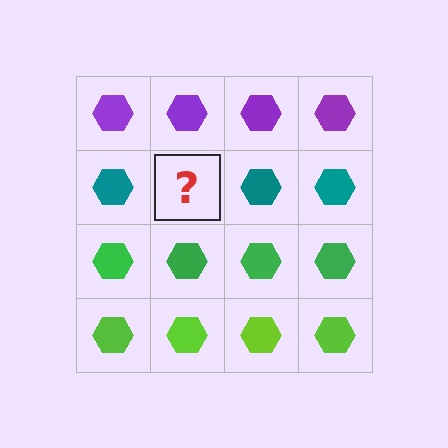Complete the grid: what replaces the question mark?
The question mark should be replaced with a teal hexagon.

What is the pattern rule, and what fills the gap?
The rule is that each row has a consistent color. The gap should be filled with a teal hexagon.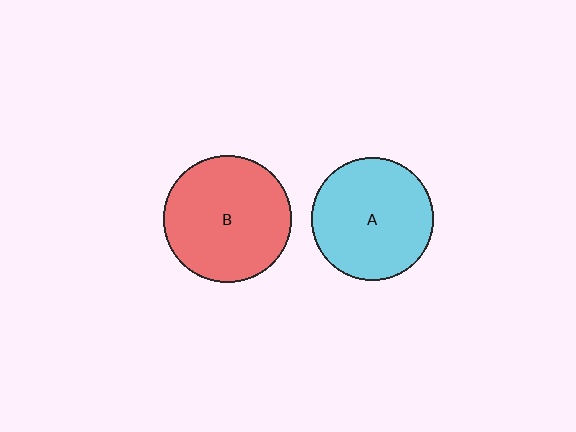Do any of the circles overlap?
No, none of the circles overlap.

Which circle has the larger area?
Circle B (red).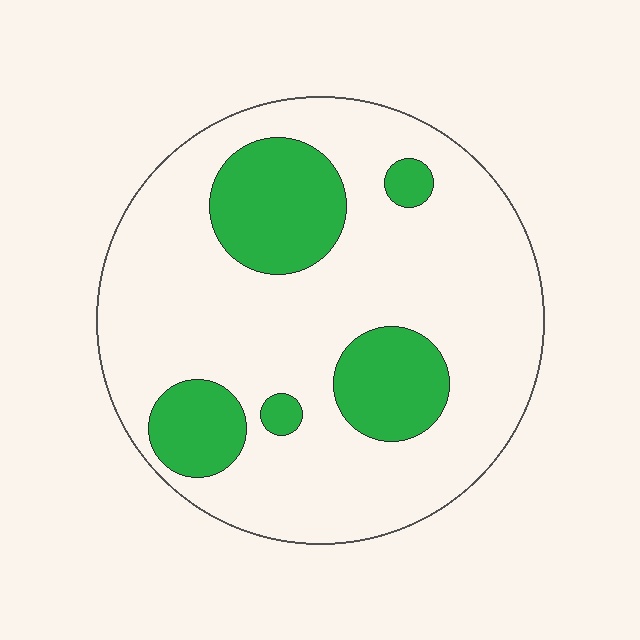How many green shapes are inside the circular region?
5.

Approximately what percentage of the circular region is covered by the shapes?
Approximately 25%.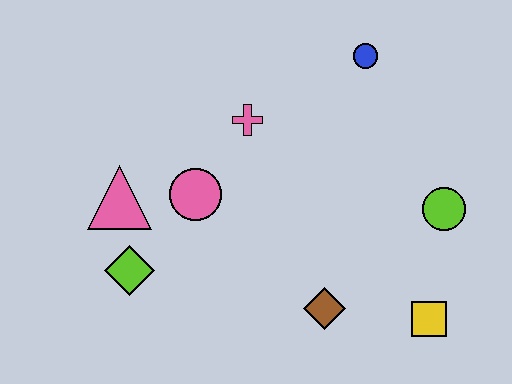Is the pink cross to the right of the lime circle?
No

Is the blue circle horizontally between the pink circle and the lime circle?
Yes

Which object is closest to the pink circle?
The pink triangle is closest to the pink circle.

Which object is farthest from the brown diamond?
The blue circle is farthest from the brown diamond.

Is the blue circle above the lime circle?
Yes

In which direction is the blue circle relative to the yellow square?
The blue circle is above the yellow square.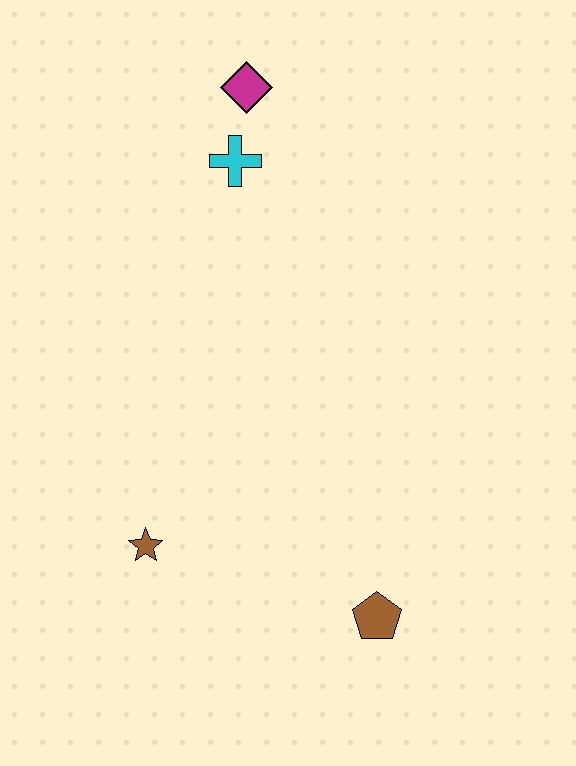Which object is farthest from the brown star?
The magenta diamond is farthest from the brown star.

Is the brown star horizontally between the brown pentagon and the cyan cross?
No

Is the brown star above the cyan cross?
No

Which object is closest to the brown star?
The brown pentagon is closest to the brown star.